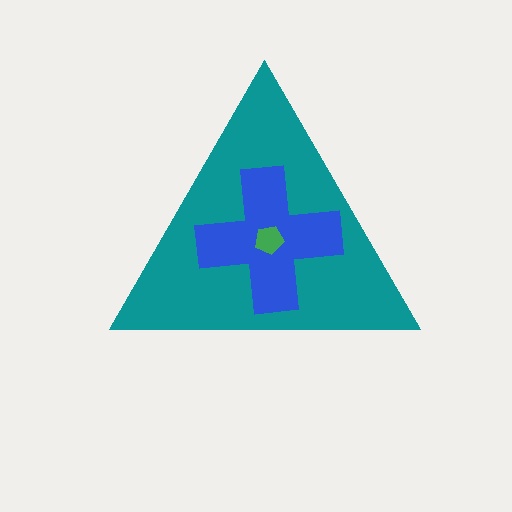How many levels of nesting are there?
3.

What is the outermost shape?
The teal triangle.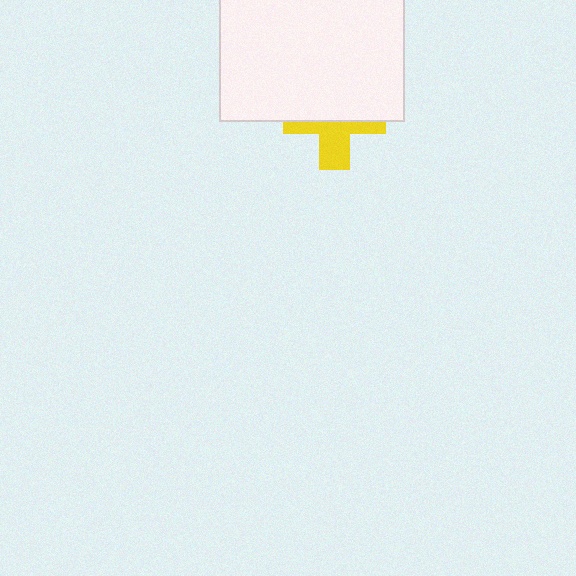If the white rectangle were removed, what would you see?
You would see the complete yellow cross.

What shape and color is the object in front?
The object in front is a white rectangle.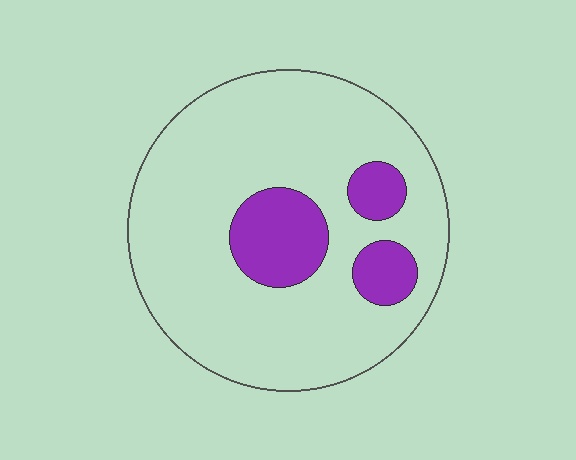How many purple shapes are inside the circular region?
3.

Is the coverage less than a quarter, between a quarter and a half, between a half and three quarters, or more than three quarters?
Less than a quarter.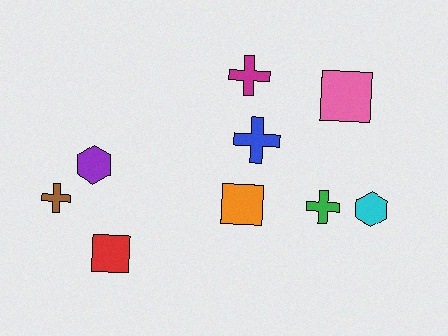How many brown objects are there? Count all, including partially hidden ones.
There is 1 brown object.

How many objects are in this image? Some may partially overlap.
There are 9 objects.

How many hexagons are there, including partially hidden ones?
There are 2 hexagons.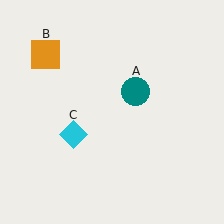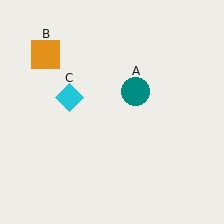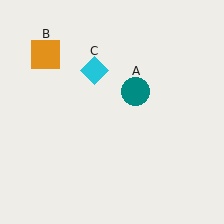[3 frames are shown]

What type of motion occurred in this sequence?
The cyan diamond (object C) rotated clockwise around the center of the scene.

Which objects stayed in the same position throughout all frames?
Teal circle (object A) and orange square (object B) remained stationary.